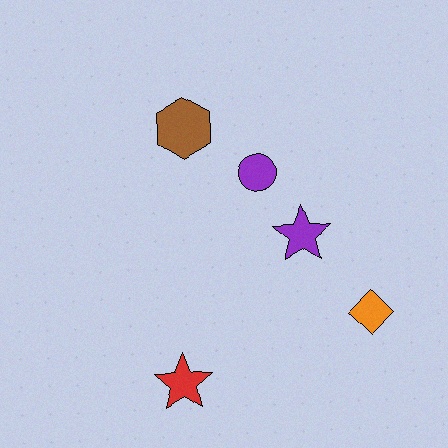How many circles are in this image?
There is 1 circle.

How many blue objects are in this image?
There are no blue objects.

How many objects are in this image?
There are 5 objects.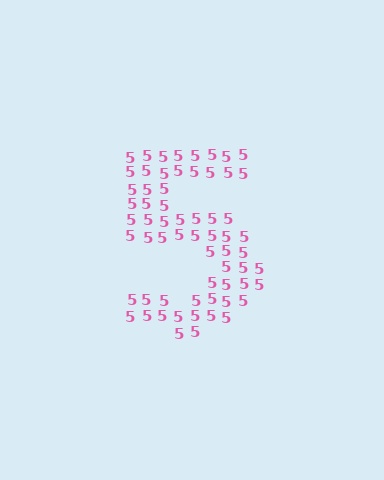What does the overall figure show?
The overall figure shows the digit 5.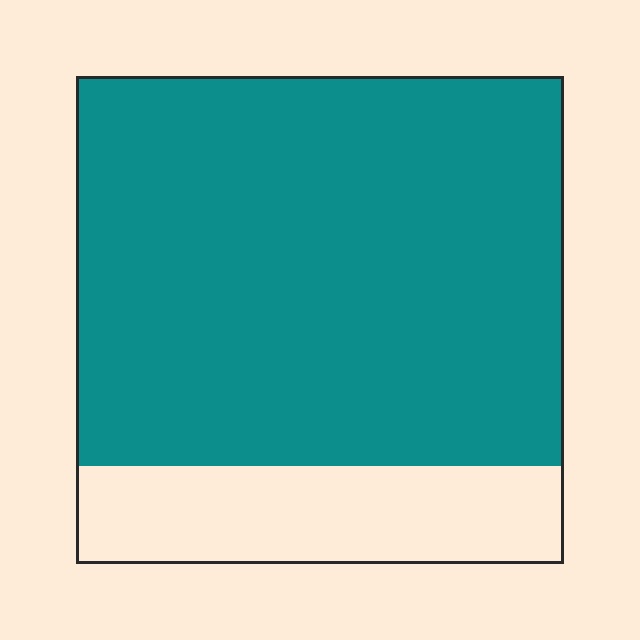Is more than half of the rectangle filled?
Yes.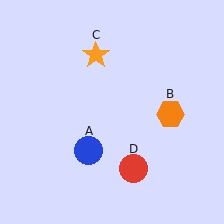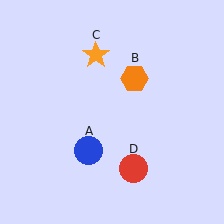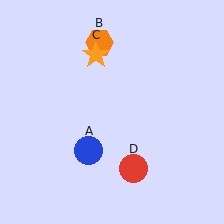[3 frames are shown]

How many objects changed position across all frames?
1 object changed position: orange hexagon (object B).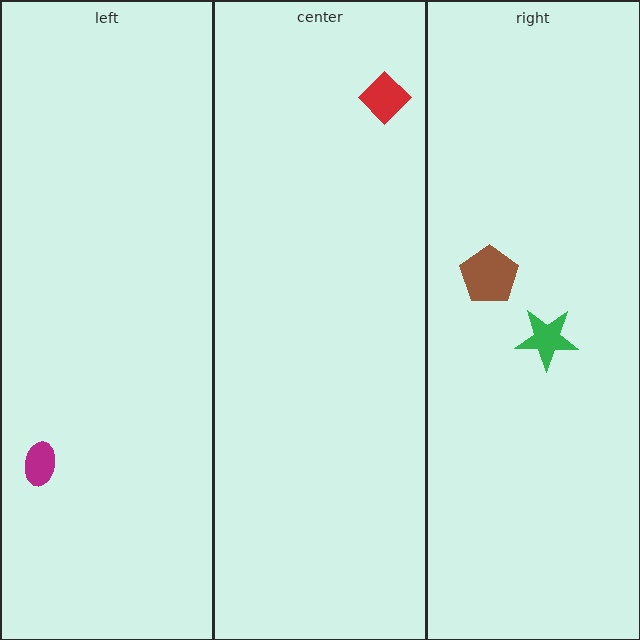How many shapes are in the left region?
1.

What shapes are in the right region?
The green star, the brown pentagon.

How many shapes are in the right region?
2.